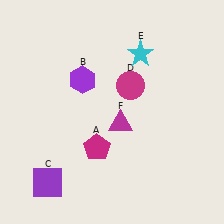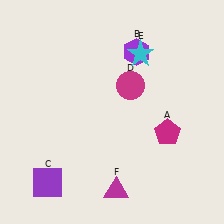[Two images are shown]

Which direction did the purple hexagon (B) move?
The purple hexagon (B) moved right.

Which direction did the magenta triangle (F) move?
The magenta triangle (F) moved down.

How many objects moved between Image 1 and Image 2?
3 objects moved between the two images.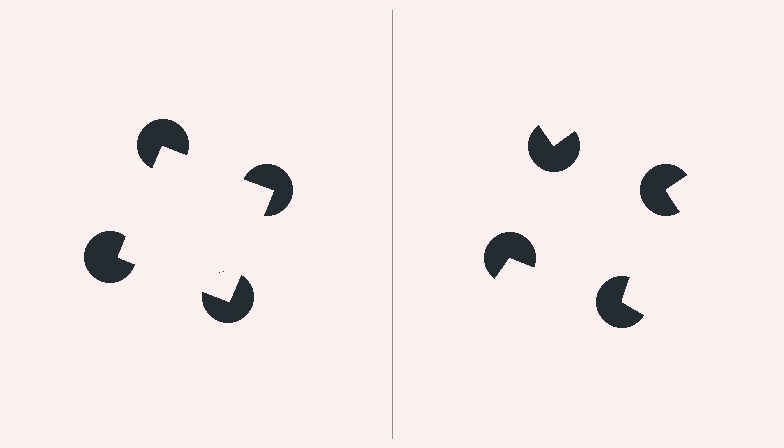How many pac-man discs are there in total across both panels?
8 — 4 on each side.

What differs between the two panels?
The pac-man discs are positioned identically on both sides; only the wedge orientations differ. On the left they align to a square; on the right they are misaligned.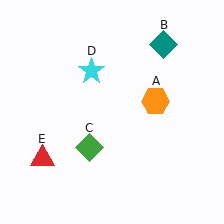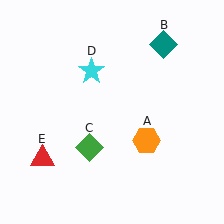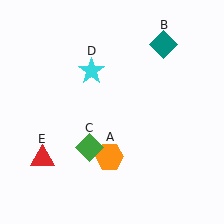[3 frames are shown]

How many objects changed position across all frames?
1 object changed position: orange hexagon (object A).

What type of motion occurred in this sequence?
The orange hexagon (object A) rotated clockwise around the center of the scene.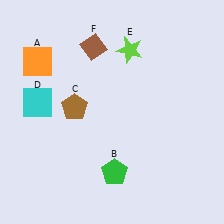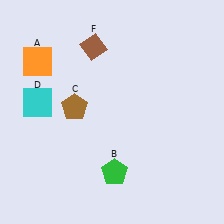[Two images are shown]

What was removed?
The lime star (E) was removed in Image 2.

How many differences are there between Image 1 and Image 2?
There is 1 difference between the two images.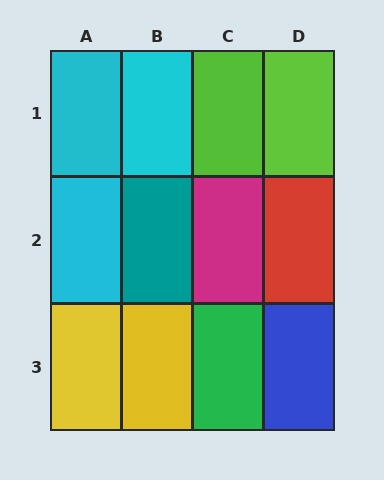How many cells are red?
1 cell is red.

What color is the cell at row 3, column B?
Yellow.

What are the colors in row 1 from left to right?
Cyan, cyan, lime, lime.